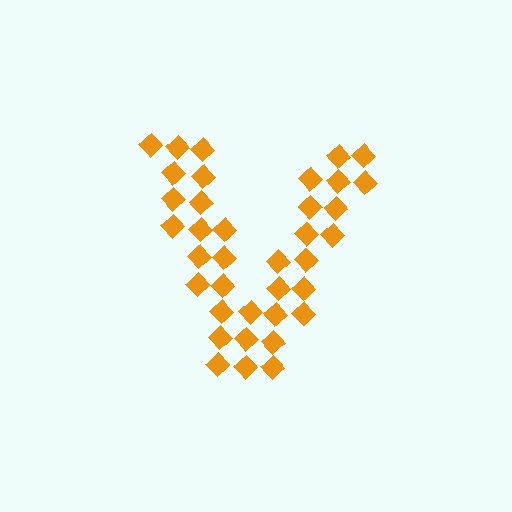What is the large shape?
The large shape is the letter V.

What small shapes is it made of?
It is made of small diamonds.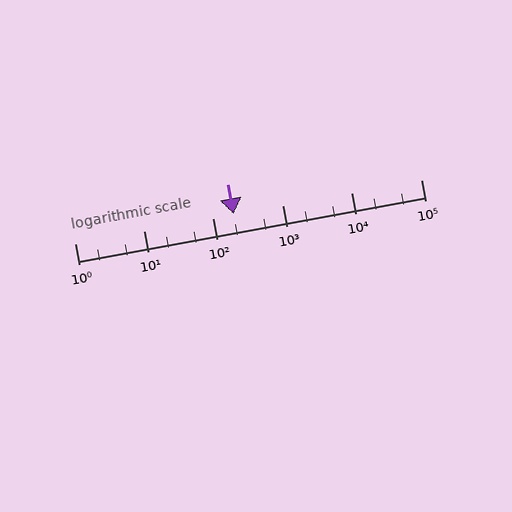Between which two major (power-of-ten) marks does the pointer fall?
The pointer is between 100 and 1000.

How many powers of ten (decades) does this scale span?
The scale spans 5 decades, from 1 to 100000.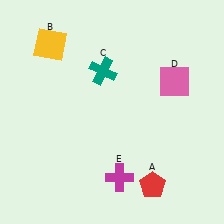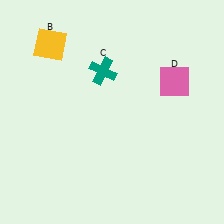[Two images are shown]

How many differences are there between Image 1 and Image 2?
There are 2 differences between the two images.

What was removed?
The magenta cross (E), the red pentagon (A) were removed in Image 2.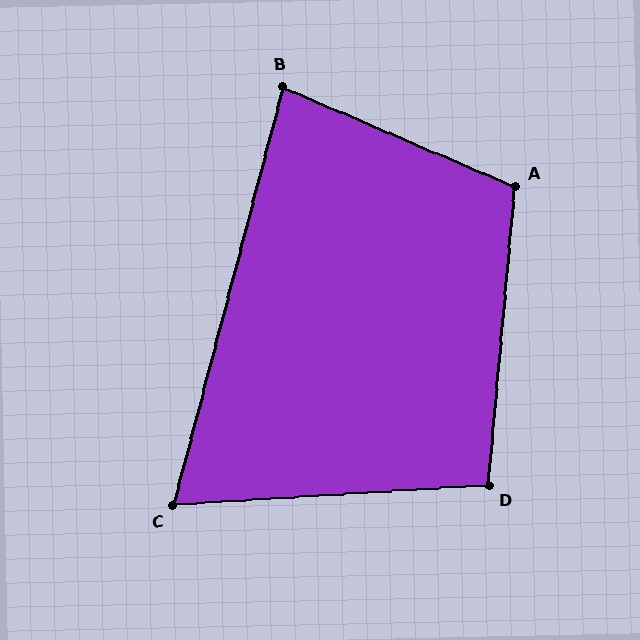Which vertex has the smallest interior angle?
C, at approximately 72 degrees.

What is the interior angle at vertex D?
Approximately 99 degrees (obtuse).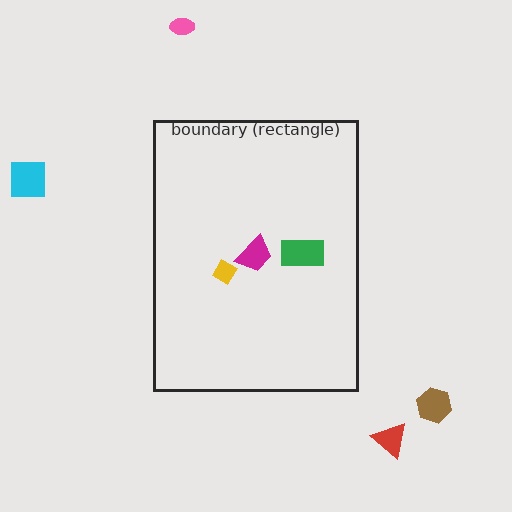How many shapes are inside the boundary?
3 inside, 4 outside.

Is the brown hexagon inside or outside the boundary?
Outside.